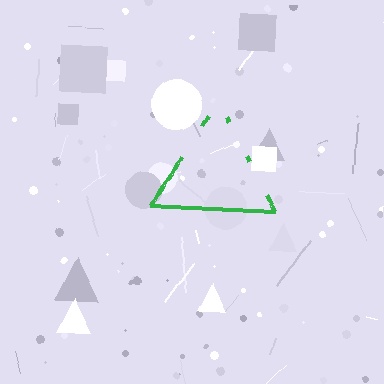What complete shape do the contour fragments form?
The contour fragments form a triangle.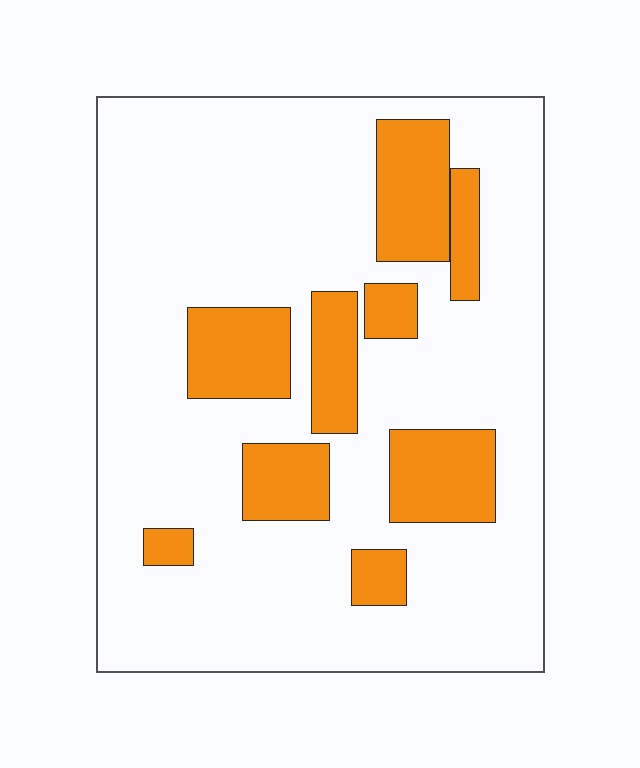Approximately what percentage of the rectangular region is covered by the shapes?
Approximately 20%.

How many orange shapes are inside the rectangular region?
9.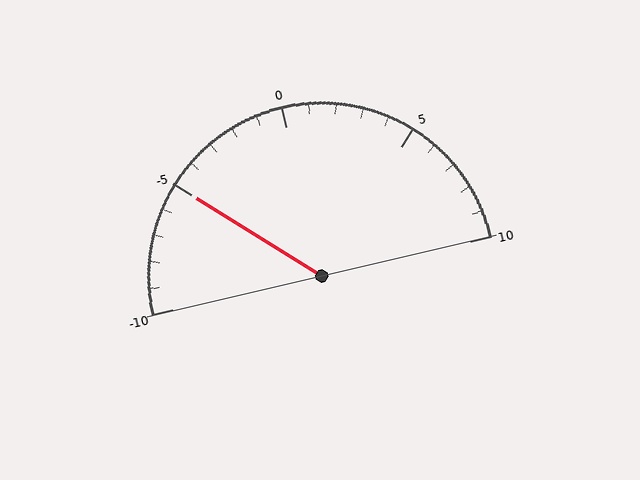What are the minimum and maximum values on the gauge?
The gauge ranges from -10 to 10.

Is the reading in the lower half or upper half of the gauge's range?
The reading is in the lower half of the range (-10 to 10).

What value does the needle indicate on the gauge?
The needle indicates approximately -5.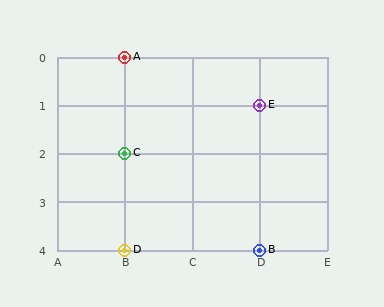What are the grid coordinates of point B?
Point B is at grid coordinates (D, 4).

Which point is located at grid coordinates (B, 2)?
Point C is at (B, 2).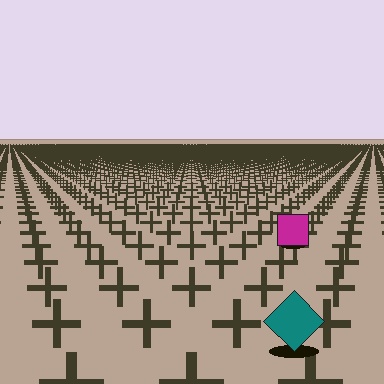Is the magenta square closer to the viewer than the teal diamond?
No. The teal diamond is closer — you can tell from the texture gradient: the ground texture is coarser near it.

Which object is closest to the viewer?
The teal diamond is closest. The texture marks near it are larger and more spread out.